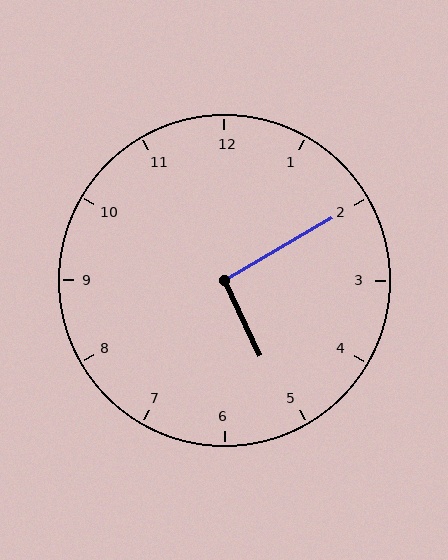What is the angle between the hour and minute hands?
Approximately 95 degrees.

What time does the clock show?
5:10.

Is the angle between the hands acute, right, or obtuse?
It is right.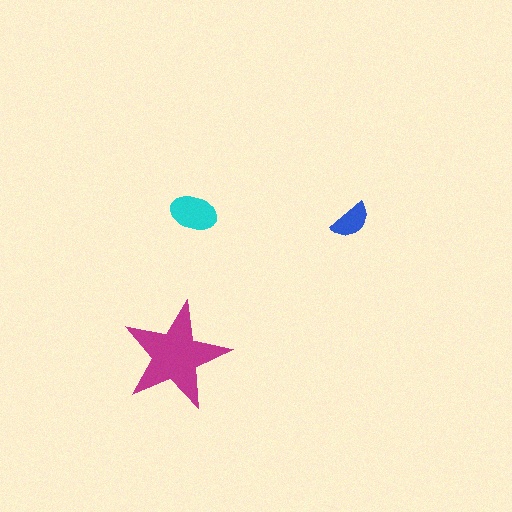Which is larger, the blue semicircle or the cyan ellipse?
The cyan ellipse.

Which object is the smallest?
The blue semicircle.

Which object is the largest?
The magenta star.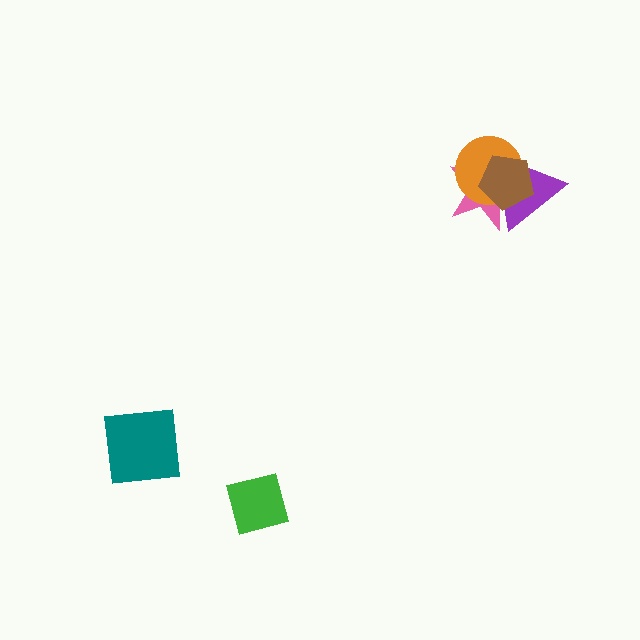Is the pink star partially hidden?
Yes, it is partially covered by another shape.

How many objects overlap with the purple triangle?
3 objects overlap with the purple triangle.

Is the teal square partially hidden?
No, no other shape covers it.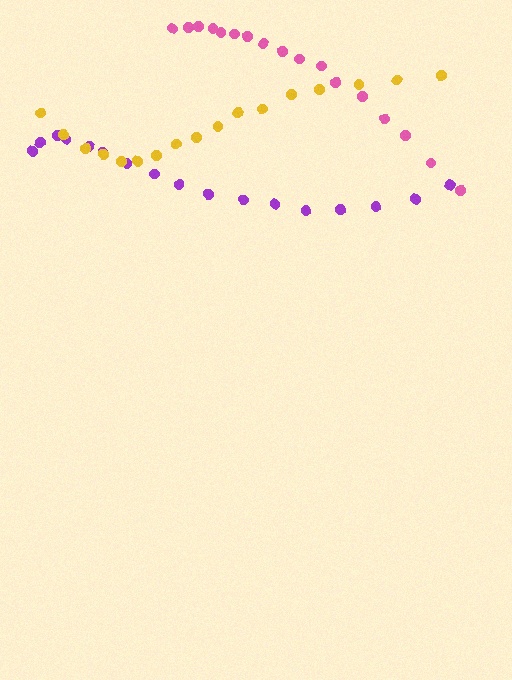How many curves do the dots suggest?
There are 3 distinct paths.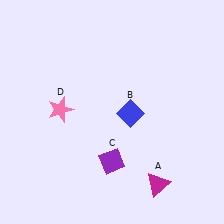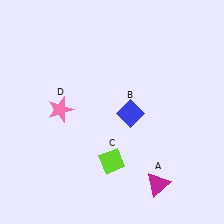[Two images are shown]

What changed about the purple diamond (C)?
In Image 1, C is purple. In Image 2, it changed to lime.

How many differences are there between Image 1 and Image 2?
There is 1 difference between the two images.